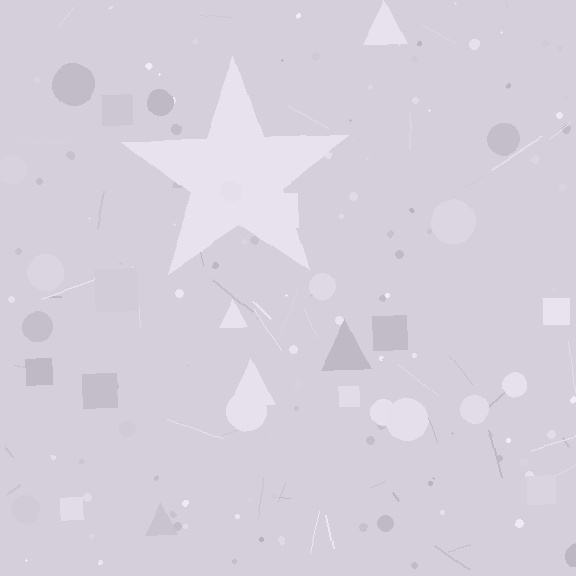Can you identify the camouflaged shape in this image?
The camouflaged shape is a star.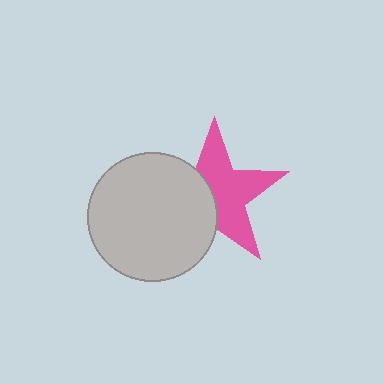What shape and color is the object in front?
The object in front is a light gray circle.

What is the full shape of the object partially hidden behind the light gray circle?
The partially hidden object is a pink star.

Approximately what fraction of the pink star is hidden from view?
Roughly 42% of the pink star is hidden behind the light gray circle.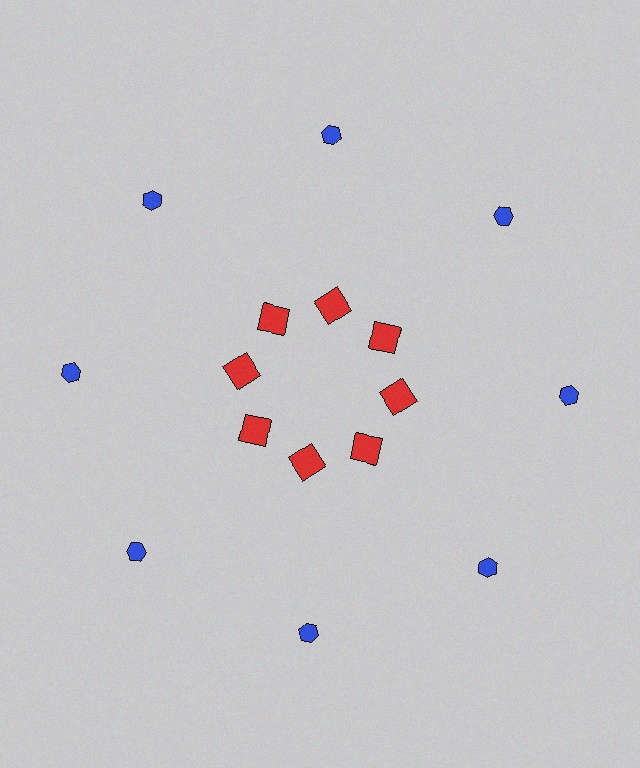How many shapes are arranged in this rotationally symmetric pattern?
There are 16 shapes, arranged in 8 groups of 2.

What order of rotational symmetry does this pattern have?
This pattern has 8-fold rotational symmetry.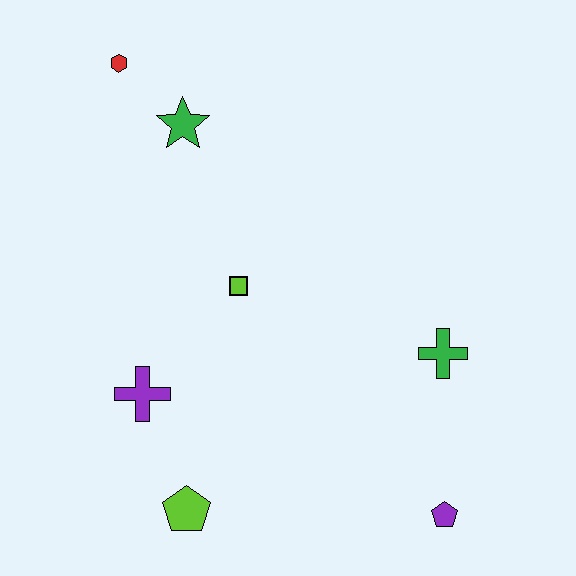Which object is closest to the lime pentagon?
The purple cross is closest to the lime pentagon.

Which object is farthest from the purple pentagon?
The red hexagon is farthest from the purple pentagon.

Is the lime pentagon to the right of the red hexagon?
Yes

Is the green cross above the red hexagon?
No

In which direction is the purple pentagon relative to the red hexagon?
The purple pentagon is below the red hexagon.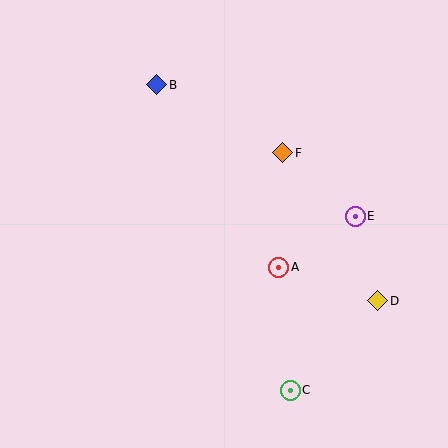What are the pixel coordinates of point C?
Point C is at (290, 390).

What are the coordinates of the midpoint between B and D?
The midpoint between B and D is at (267, 193).